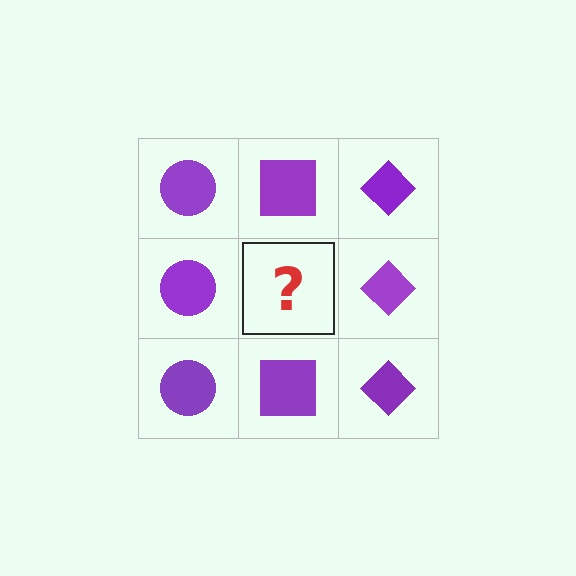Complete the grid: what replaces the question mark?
The question mark should be replaced with a purple square.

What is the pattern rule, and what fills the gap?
The rule is that each column has a consistent shape. The gap should be filled with a purple square.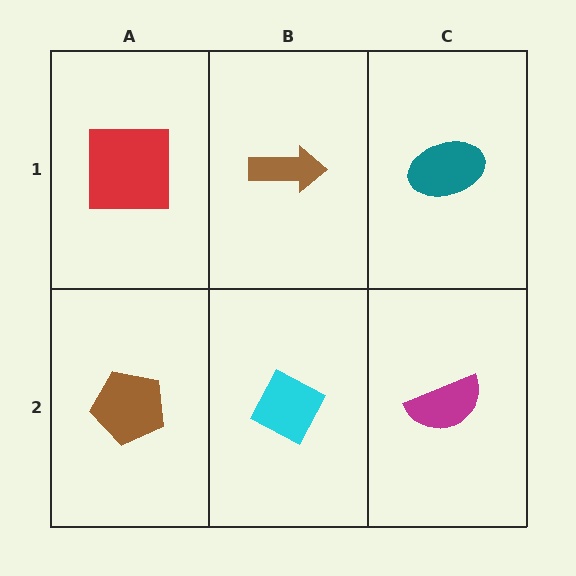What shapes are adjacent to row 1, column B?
A cyan diamond (row 2, column B), a red square (row 1, column A), a teal ellipse (row 1, column C).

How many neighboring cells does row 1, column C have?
2.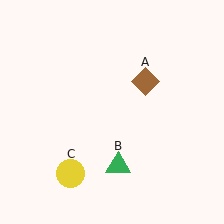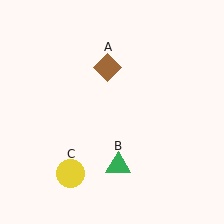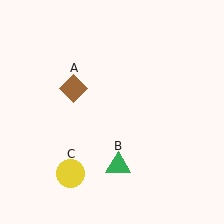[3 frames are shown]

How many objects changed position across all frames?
1 object changed position: brown diamond (object A).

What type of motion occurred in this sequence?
The brown diamond (object A) rotated counterclockwise around the center of the scene.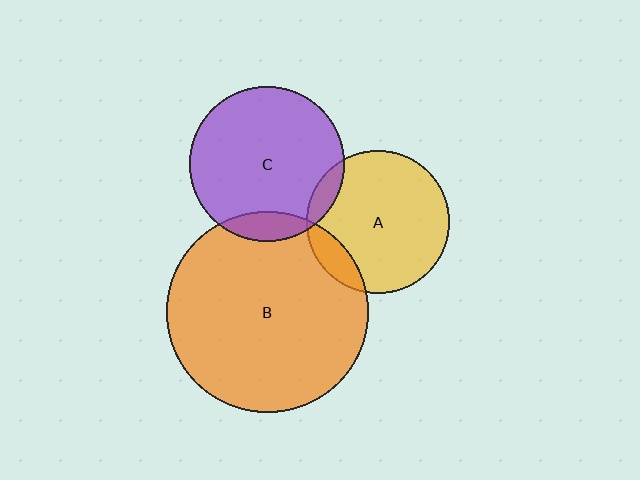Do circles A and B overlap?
Yes.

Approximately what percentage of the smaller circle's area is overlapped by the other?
Approximately 10%.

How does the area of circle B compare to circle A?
Approximately 2.0 times.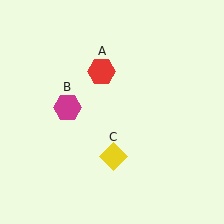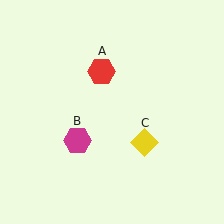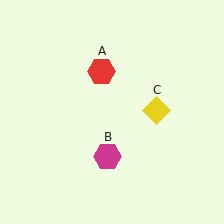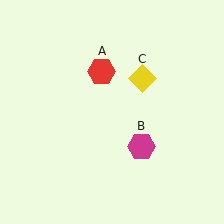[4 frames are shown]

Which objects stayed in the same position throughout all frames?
Red hexagon (object A) remained stationary.